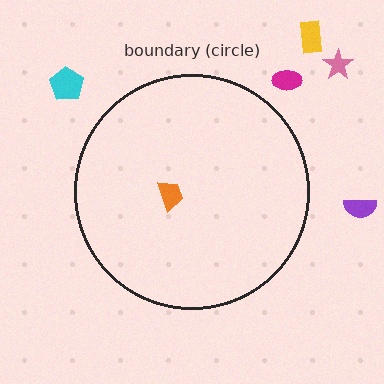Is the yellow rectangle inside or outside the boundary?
Outside.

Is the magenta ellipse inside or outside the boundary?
Outside.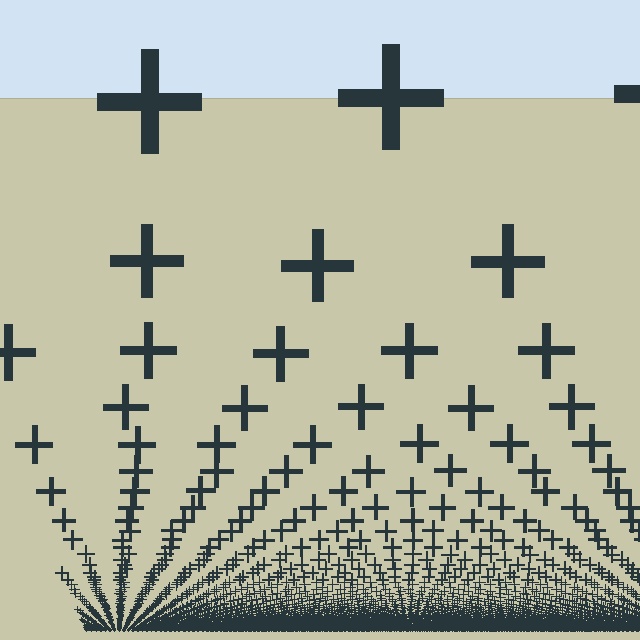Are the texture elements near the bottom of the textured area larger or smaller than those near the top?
Smaller. The gradient is inverted — elements near the bottom are smaller and denser.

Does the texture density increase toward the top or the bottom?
Density increases toward the bottom.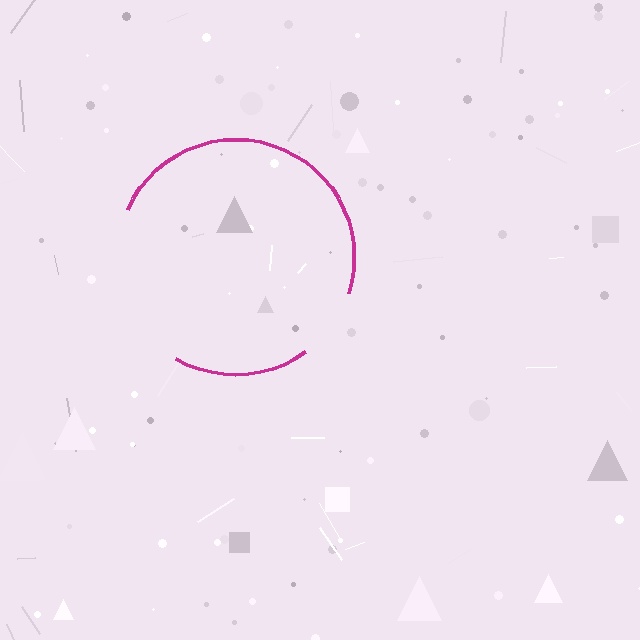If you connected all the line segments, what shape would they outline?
They would outline a circle.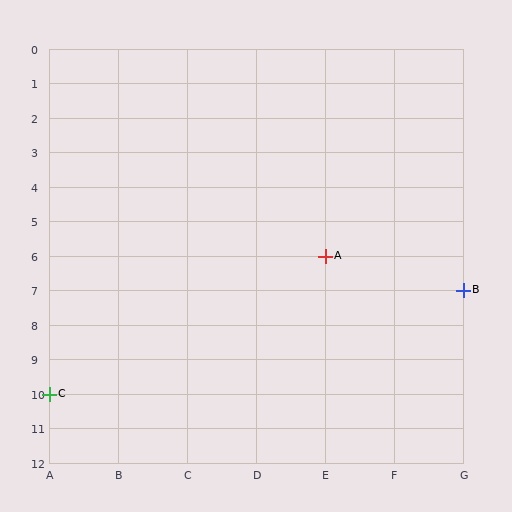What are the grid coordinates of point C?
Point C is at grid coordinates (A, 10).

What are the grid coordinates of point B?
Point B is at grid coordinates (G, 7).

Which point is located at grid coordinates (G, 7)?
Point B is at (G, 7).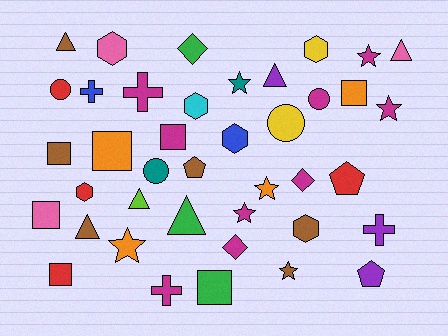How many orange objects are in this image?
There are 4 orange objects.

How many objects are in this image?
There are 40 objects.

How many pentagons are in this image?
There are 3 pentagons.